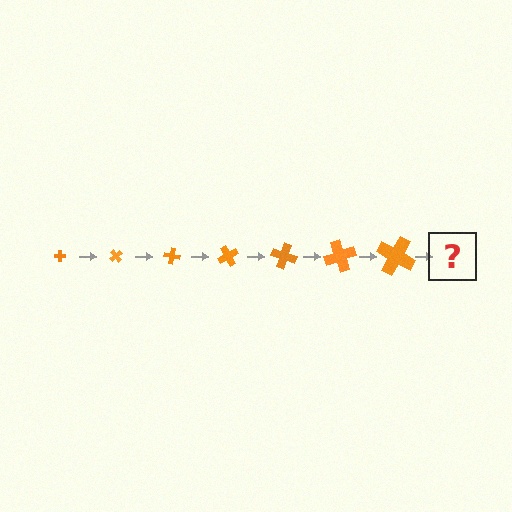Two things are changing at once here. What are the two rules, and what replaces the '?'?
The two rules are that the cross grows larger each step and it rotates 50 degrees each step. The '?' should be a cross, larger than the previous one and rotated 350 degrees from the start.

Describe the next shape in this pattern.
It should be a cross, larger than the previous one and rotated 350 degrees from the start.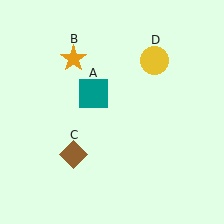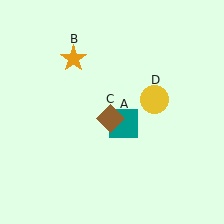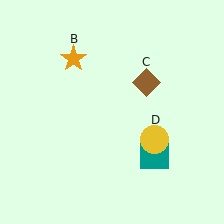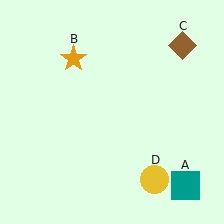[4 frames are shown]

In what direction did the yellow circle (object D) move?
The yellow circle (object D) moved down.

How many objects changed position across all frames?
3 objects changed position: teal square (object A), brown diamond (object C), yellow circle (object D).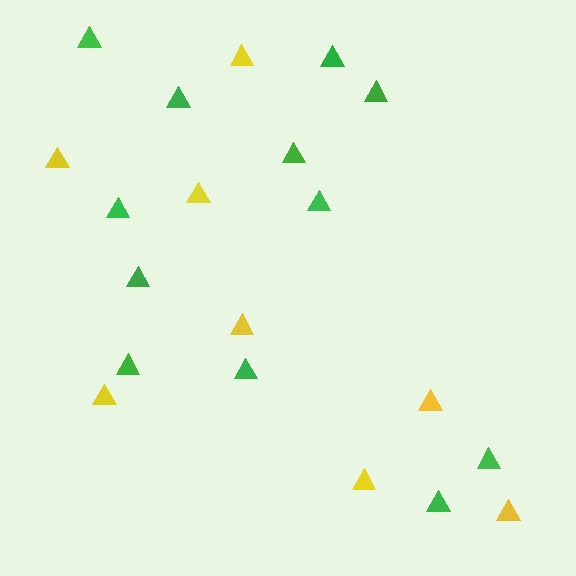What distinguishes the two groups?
There are 2 groups: one group of yellow triangles (8) and one group of green triangles (12).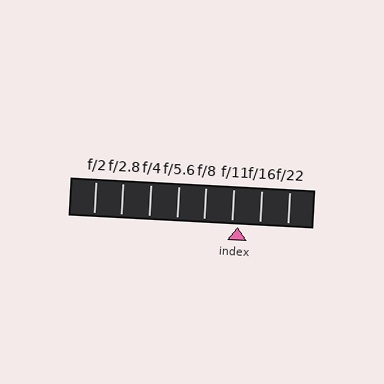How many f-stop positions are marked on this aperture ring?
There are 8 f-stop positions marked.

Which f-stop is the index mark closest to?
The index mark is closest to f/11.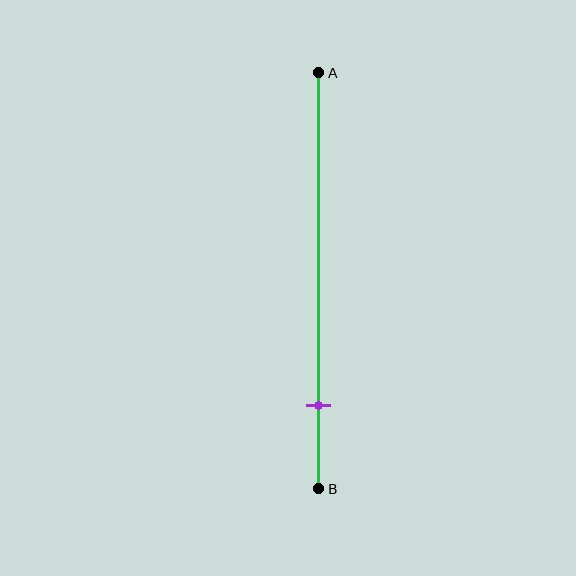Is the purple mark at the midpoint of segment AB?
No, the mark is at about 80% from A, not at the 50% midpoint.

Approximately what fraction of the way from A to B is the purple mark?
The purple mark is approximately 80% of the way from A to B.